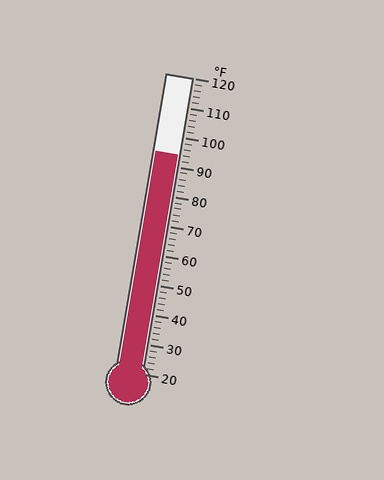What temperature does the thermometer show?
The thermometer shows approximately 94°F.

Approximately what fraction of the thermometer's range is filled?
The thermometer is filled to approximately 75% of its range.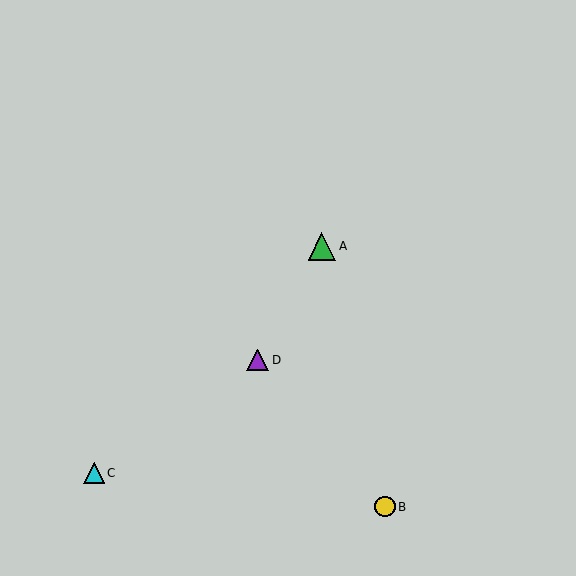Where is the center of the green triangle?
The center of the green triangle is at (322, 246).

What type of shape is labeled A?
Shape A is a green triangle.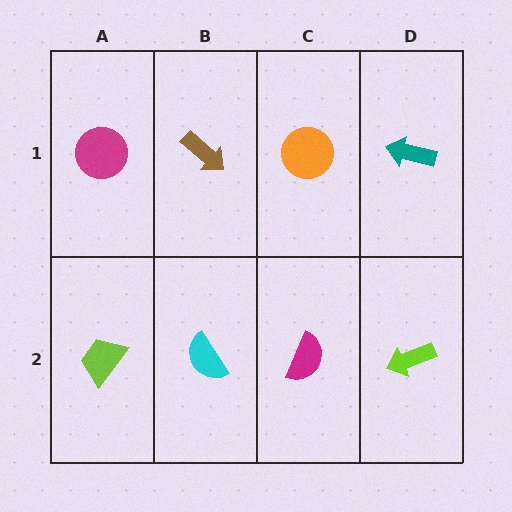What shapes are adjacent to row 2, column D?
A teal arrow (row 1, column D), a magenta semicircle (row 2, column C).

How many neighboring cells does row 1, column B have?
3.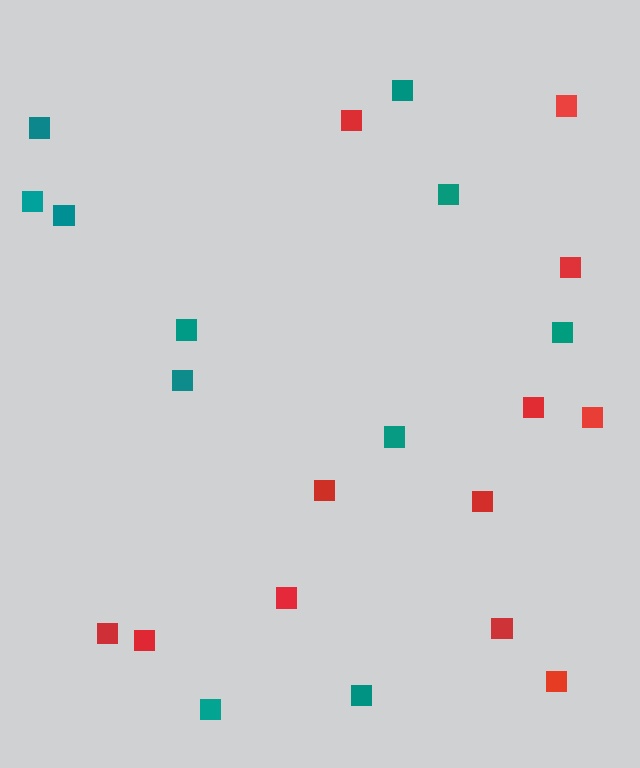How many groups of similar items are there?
There are 2 groups: one group of red squares (12) and one group of teal squares (11).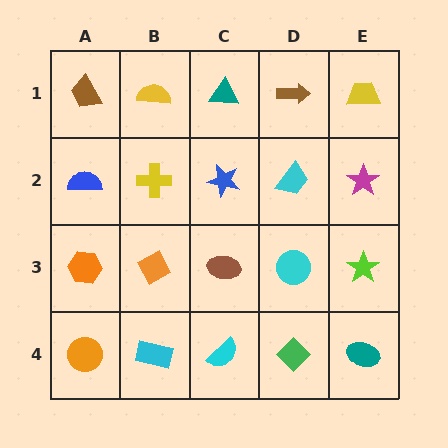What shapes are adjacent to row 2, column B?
A yellow semicircle (row 1, column B), an orange diamond (row 3, column B), a blue semicircle (row 2, column A), a blue star (row 2, column C).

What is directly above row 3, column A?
A blue semicircle.